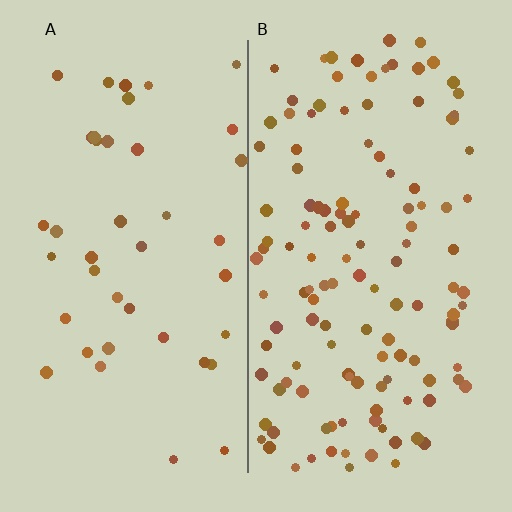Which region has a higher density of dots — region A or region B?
B (the right).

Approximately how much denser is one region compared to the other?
Approximately 3.0× — region B over region A.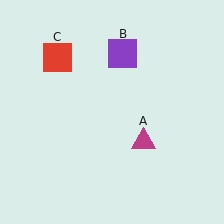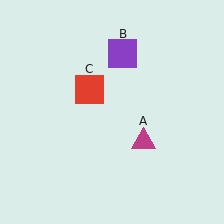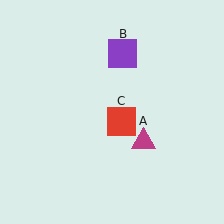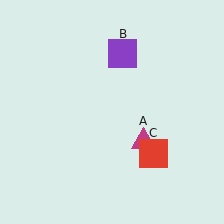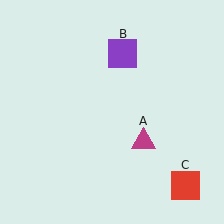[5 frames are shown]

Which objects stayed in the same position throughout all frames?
Magenta triangle (object A) and purple square (object B) remained stationary.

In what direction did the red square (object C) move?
The red square (object C) moved down and to the right.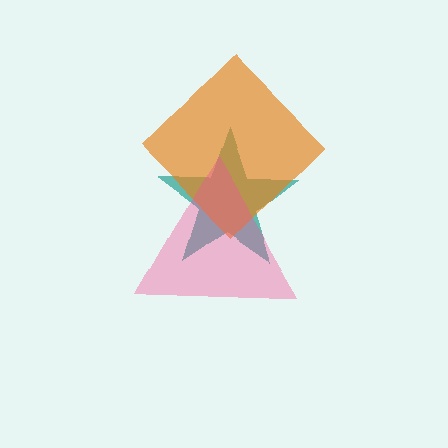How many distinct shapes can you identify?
There are 3 distinct shapes: a teal star, an orange diamond, a pink triangle.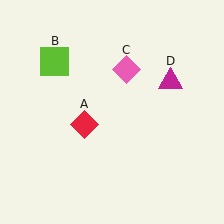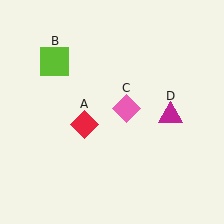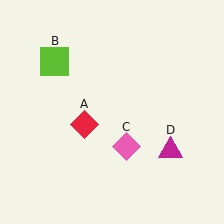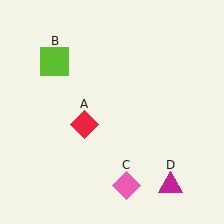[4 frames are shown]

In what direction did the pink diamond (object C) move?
The pink diamond (object C) moved down.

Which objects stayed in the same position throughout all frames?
Red diamond (object A) and lime square (object B) remained stationary.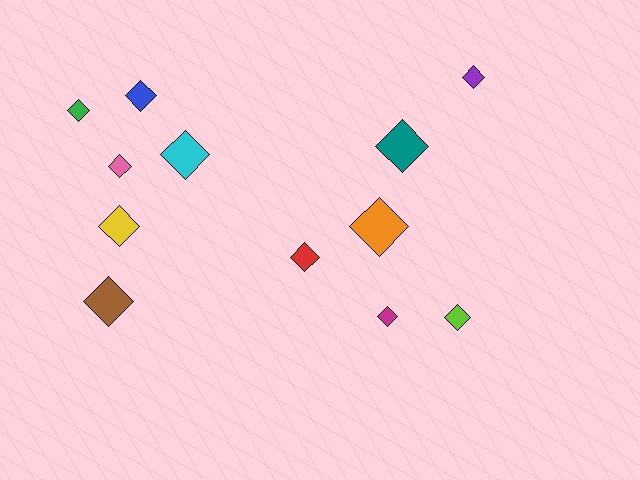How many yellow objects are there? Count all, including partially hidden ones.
There is 1 yellow object.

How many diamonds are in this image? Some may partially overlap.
There are 12 diamonds.